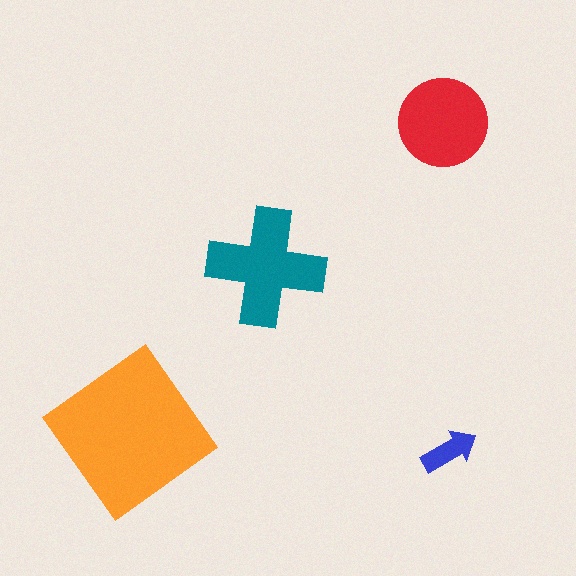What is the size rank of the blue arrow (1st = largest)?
4th.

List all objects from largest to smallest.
The orange diamond, the teal cross, the red circle, the blue arrow.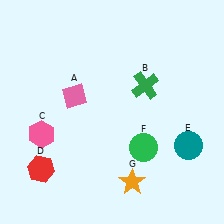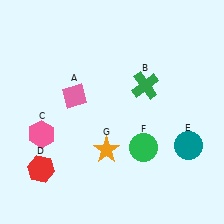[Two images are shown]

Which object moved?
The orange star (G) moved up.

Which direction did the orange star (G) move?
The orange star (G) moved up.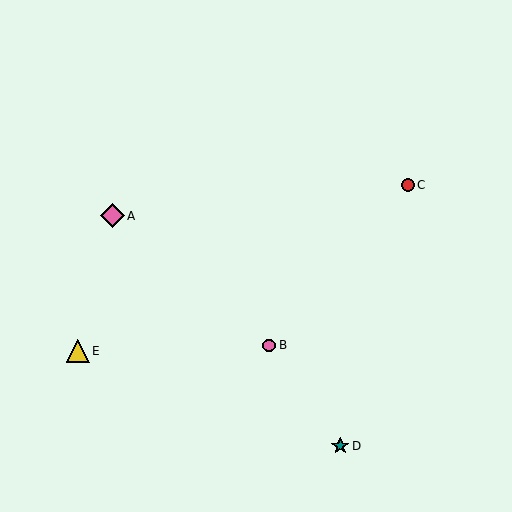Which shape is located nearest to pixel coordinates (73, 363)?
The yellow triangle (labeled E) at (78, 351) is nearest to that location.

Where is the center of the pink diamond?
The center of the pink diamond is at (112, 216).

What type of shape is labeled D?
Shape D is a teal star.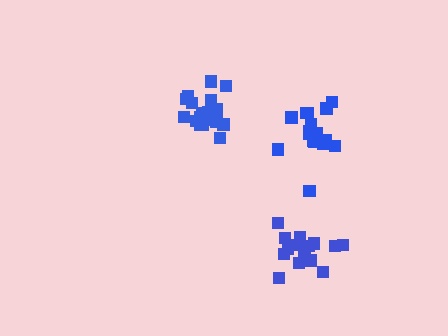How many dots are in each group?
Group 1: 17 dots, Group 2: 20 dots, Group 3: 15 dots (52 total).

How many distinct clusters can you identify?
There are 3 distinct clusters.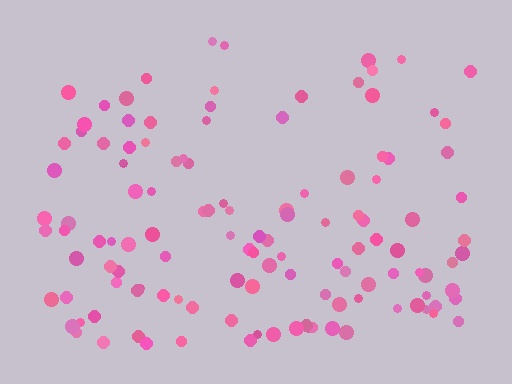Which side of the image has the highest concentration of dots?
The bottom.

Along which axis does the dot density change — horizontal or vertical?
Vertical.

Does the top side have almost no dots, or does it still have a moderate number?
Still a moderate number, just noticeably fewer than the bottom.